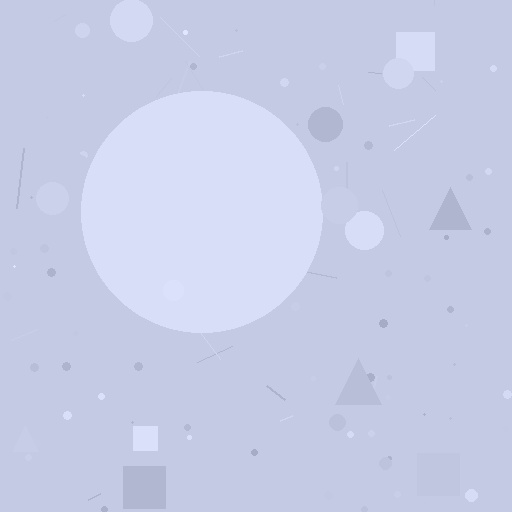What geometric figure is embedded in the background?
A circle is embedded in the background.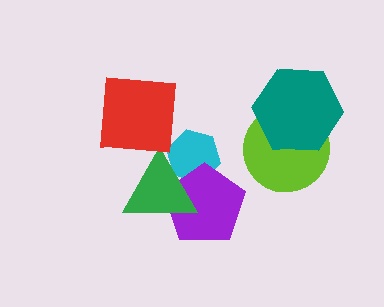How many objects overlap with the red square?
0 objects overlap with the red square.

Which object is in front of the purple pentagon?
The green triangle is in front of the purple pentagon.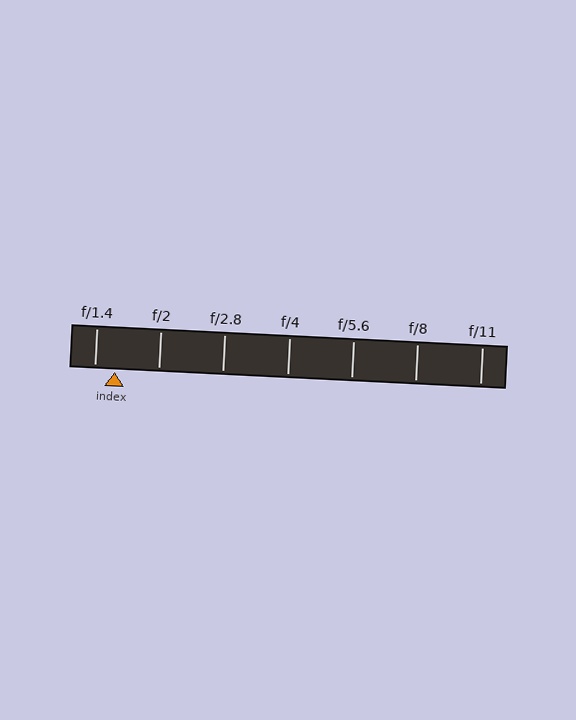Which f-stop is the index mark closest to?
The index mark is closest to f/1.4.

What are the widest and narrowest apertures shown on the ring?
The widest aperture shown is f/1.4 and the narrowest is f/11.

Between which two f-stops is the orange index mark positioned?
The index mark is between f/1.4 and f/2.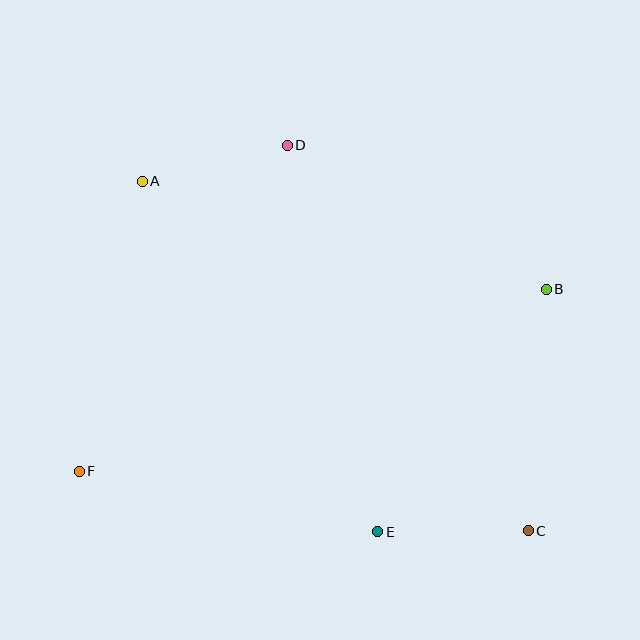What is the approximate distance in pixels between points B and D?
The distance between B and D is approximately 296 pixels.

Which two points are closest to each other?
Points A and D are closest to each other.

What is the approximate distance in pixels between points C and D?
The distance between C and D is approximately 454 pixels.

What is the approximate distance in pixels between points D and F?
The distance between D and F is approximately 386 pixels.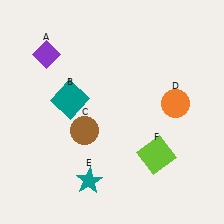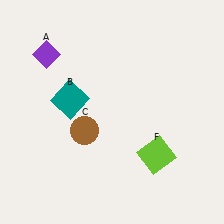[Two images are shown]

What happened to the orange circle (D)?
The orange circle (D) was removed in Image 2. It was in the top-right area of Image 1.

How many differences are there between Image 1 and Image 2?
There are 2 differences between the two images.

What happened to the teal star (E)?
The teal star (E) was removed in Image 2. It was in the bottom-left area of Image 1.